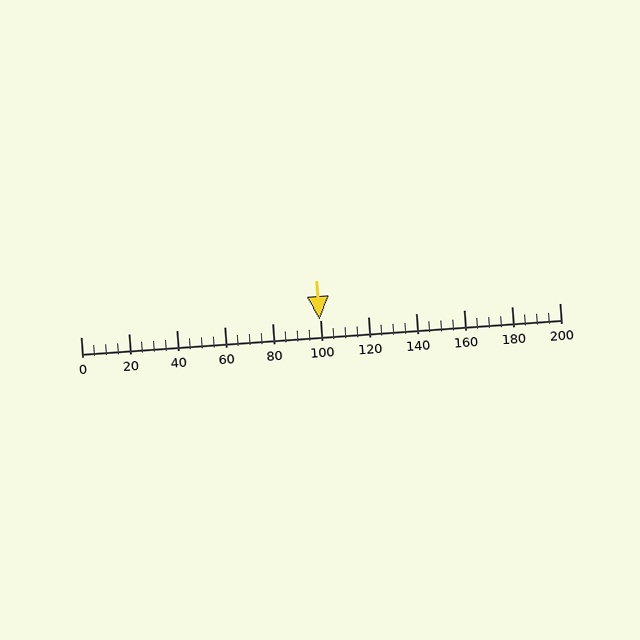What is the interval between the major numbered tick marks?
The major tick marks are spaced 20 units apart.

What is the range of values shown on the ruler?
The ruler shows values from 0 to 200.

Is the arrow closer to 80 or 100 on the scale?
The arrow is closer to 100.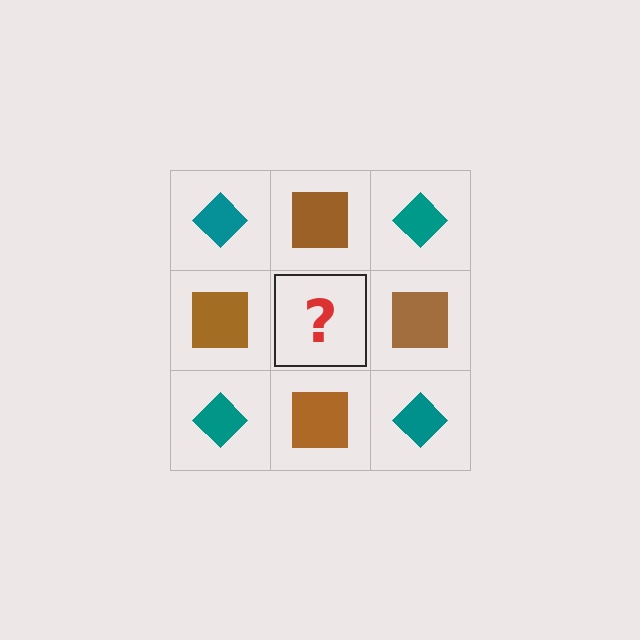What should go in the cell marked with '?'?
The missing cell should contain a teal diamond.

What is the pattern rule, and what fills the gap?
The rule is that it alternates teal diamond and brown square in a checkerboard pattern. The gap should be filled with a teal diamond.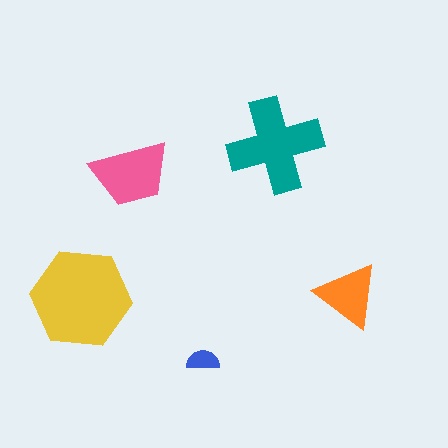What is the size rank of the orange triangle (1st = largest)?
4th.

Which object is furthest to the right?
The orange triangle is rightmost.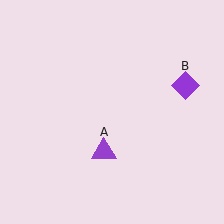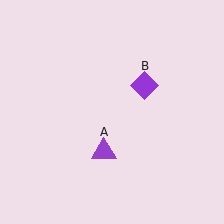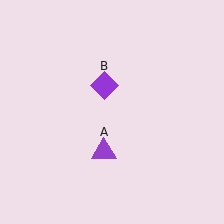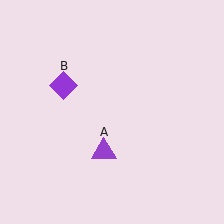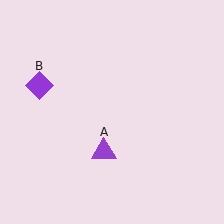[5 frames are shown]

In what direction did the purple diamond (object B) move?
The purple diamond (object B) moved left.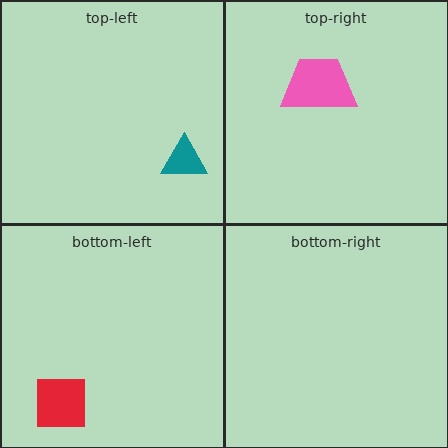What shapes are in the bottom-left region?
The red square.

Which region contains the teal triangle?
The top-left region.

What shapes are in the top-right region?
The pink trapezoid.